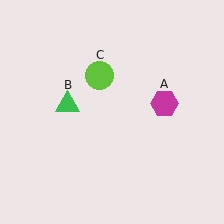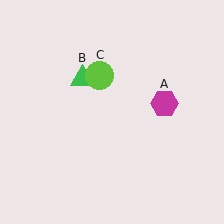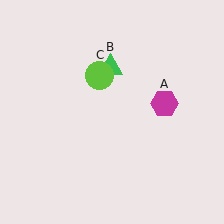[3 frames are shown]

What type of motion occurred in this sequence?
The green triangle (object B) rotated clockwise around the center of the scene.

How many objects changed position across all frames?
1 object changed position: green triangle (object B).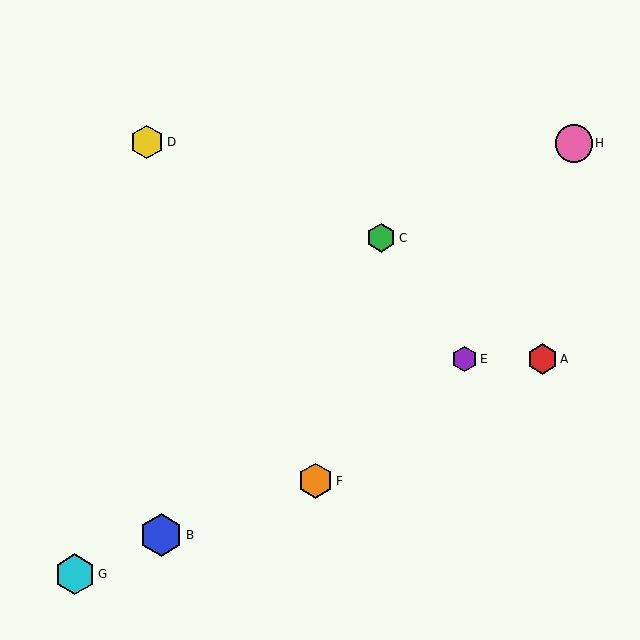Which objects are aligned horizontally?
Objects A, E are aligned horizontally.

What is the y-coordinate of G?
Object G is at y≈574.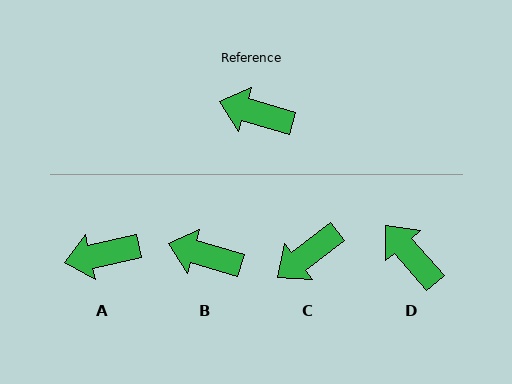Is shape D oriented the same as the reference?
No, it is off by about 33 degrees.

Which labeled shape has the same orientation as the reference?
B.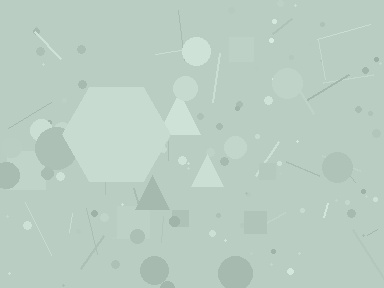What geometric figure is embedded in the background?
A hexagon is embedded in the background.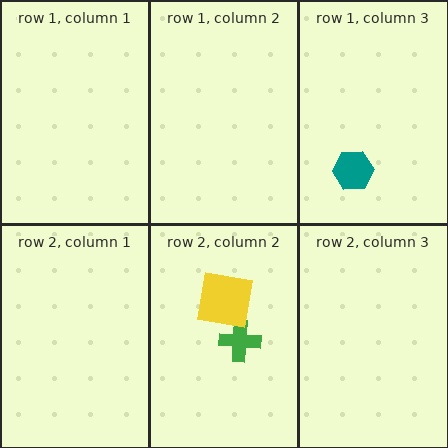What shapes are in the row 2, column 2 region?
The green cross, the yellow square.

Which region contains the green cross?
The row 2, column 2 region.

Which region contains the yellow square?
The row 2, column 2 region.